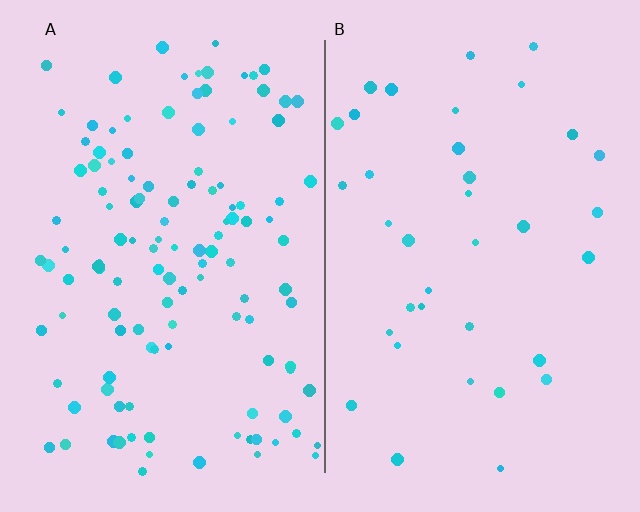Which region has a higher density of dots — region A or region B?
A (the left).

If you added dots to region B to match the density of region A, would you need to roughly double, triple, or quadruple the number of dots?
Approximately triple.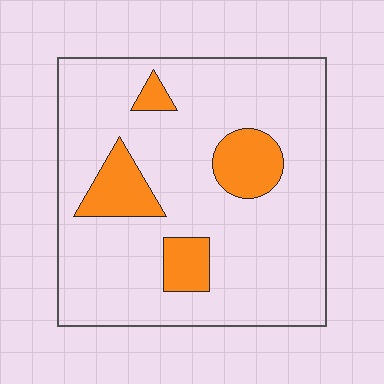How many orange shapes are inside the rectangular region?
4.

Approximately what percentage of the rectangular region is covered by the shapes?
Approximately 15%.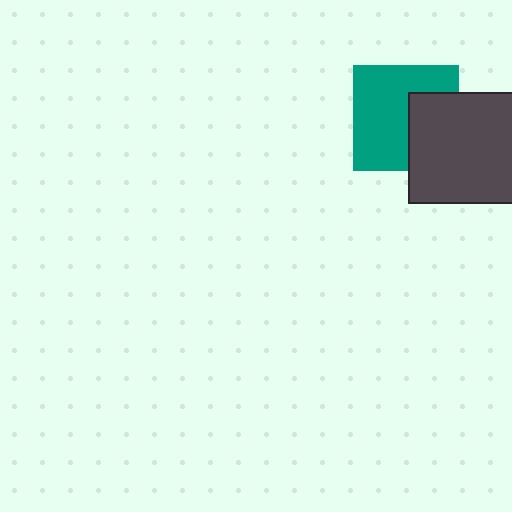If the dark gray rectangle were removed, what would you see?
You would see the complete teal square.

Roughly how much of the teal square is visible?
About half of it is visible (roughly 63%).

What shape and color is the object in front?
The object in front is a dark gray rectangle.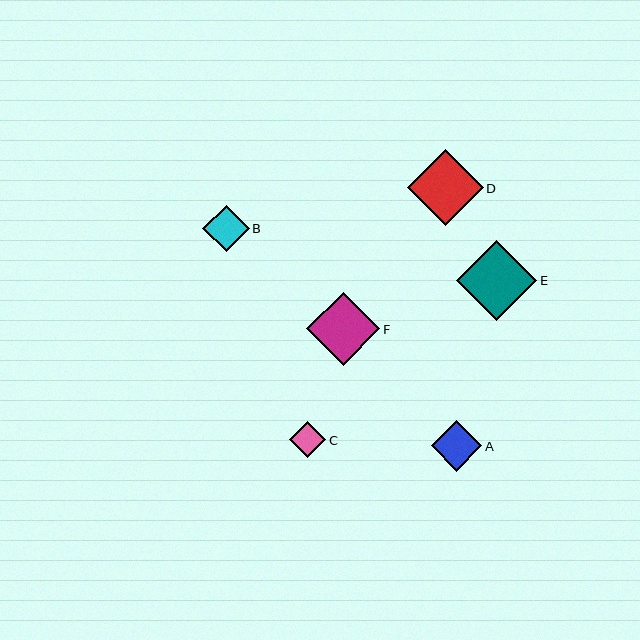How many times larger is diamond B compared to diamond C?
Diamond B is approximately 1.3 times the size of diamond C.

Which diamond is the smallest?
Diamond C is the smallest with a size of approximately 36 pixels.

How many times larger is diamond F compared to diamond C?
Diamond F is approximately 2.0 times the size of diamond C.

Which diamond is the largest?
Diamond E is the largest with a size of approximately 80 pixels.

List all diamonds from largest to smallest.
From largest to smallest: E, D, F, A, B, C.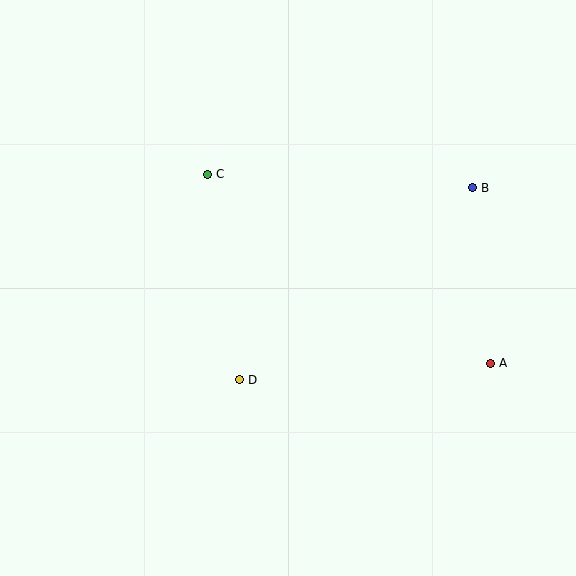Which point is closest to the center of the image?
Point D at (240, 380) is closest to the center.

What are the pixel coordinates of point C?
Point C is at (208, 174).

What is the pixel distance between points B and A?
The distance between B and A is 177 pixels.